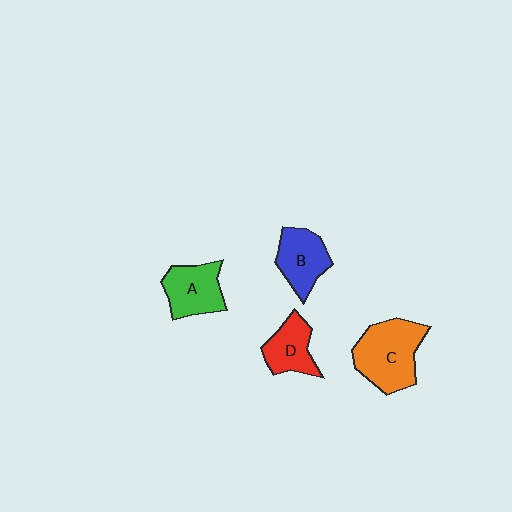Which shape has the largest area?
Shape C (orange).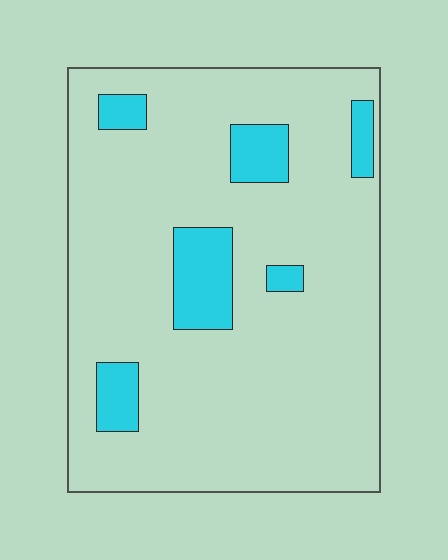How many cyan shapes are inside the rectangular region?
6.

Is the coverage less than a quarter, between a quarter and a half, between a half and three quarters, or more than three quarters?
Less than a quarter.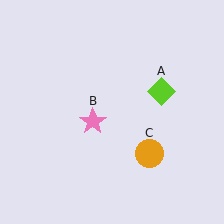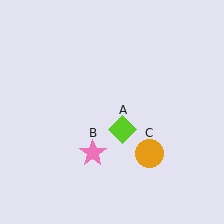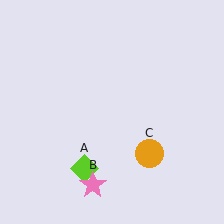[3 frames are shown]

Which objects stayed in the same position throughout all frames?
Orange circle (object C) remained stationary.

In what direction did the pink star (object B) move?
The pink star (object B) moved down.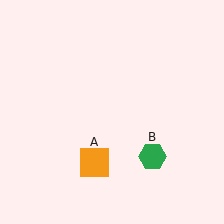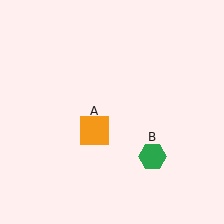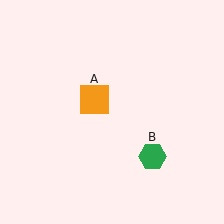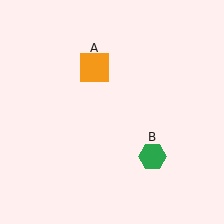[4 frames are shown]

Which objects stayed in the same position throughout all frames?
Green hexagon (object B) remained stationary.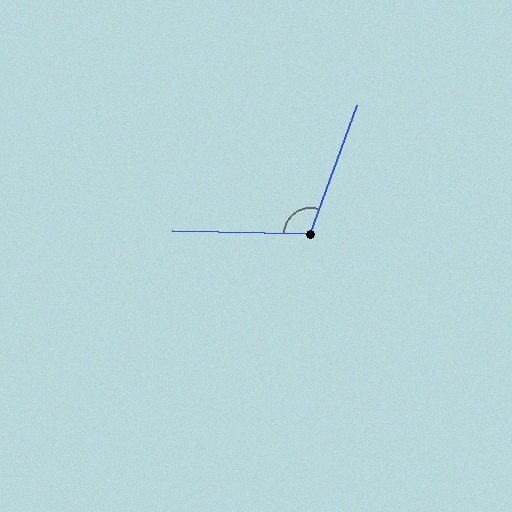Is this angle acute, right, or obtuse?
It is obtuse.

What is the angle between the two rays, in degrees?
Approximately 109 degrees.